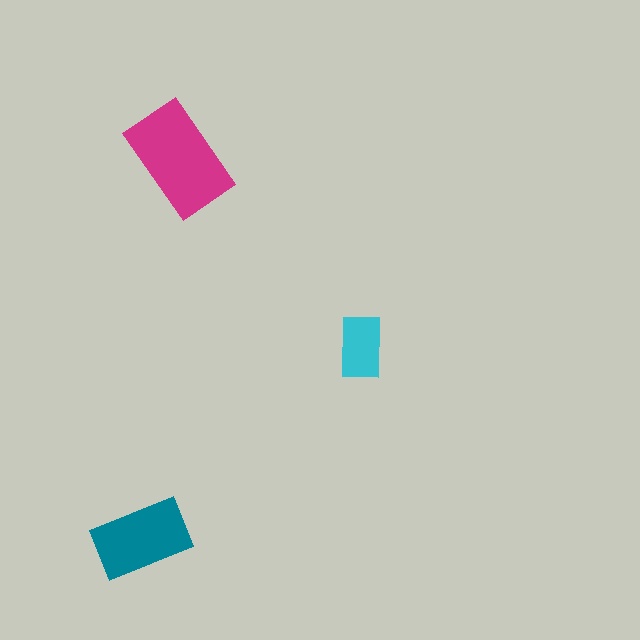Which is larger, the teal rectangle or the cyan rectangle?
The teal one.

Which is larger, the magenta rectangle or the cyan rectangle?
The magenta one.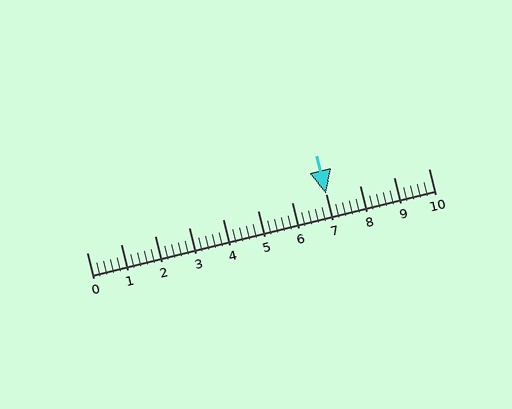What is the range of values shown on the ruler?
The ruler shows values from 0 to 10.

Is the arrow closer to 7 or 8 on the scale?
The arrow is closer to 7.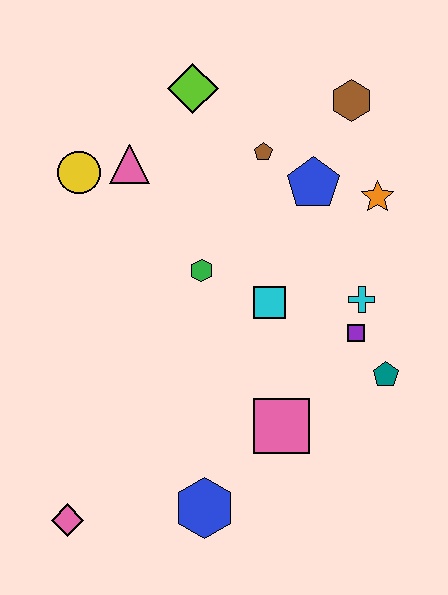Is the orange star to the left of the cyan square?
No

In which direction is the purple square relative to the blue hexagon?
The purple square is above the blue hexagon.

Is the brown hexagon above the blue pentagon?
Yes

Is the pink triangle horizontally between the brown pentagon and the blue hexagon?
No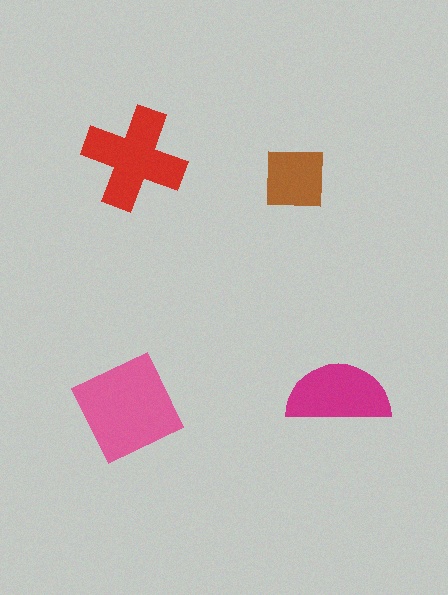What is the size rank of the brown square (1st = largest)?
4th.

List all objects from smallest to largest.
The brown square, the magenta semicircle, the red cross, the pink square.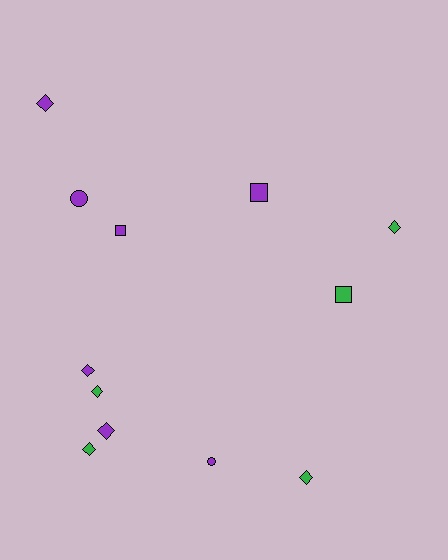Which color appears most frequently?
Purple, with 7 objects.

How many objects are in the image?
There are 12 objects.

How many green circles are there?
There are no green circles.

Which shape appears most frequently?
Diamond, with 7 objects.